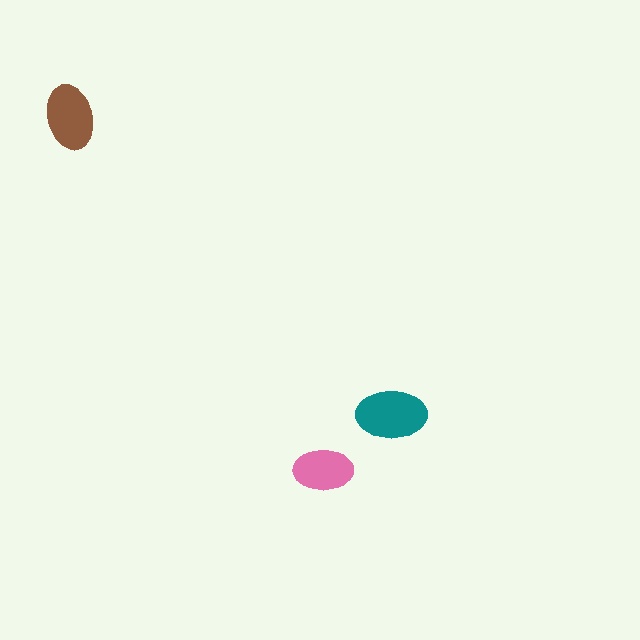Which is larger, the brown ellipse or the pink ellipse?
The brown one.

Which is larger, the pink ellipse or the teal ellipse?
The teal one.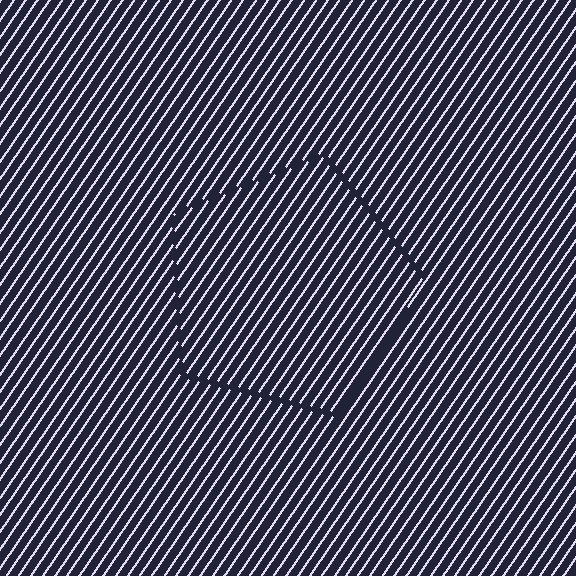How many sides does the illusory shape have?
5 sides — the line-ends trace a pentagon.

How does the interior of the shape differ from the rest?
The interior of the shape contains the same grating, shifted by half a period — the contour is defined by the phase discontinuity where line-ends from the inner and outer gratings abut.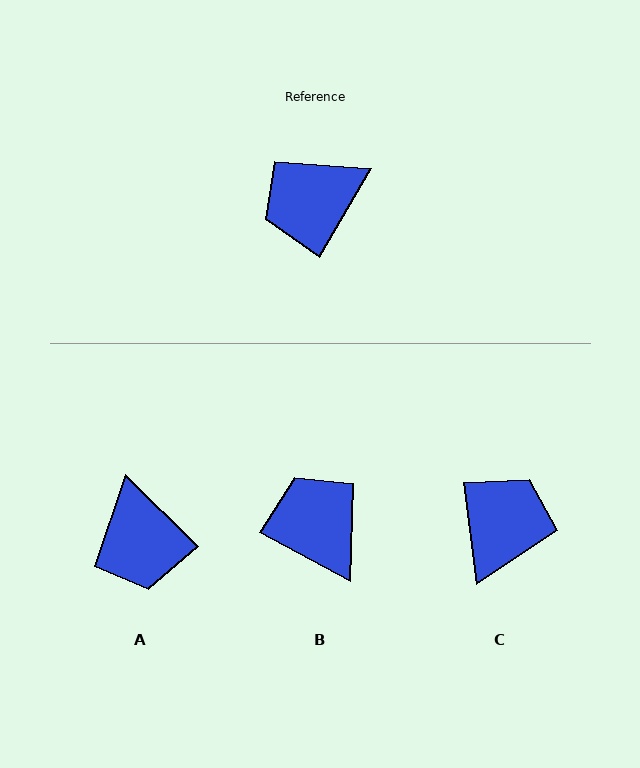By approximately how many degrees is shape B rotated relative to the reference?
Approximately 88 degrees clockwise.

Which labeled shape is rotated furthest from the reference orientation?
C, about 143 degrees away.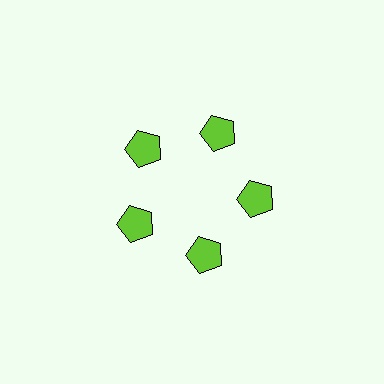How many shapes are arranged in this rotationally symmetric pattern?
There are 5 shapes, arranged in 5 groups of 1.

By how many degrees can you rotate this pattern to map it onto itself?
The pattern maps onto itself every 72 degrees of rotation.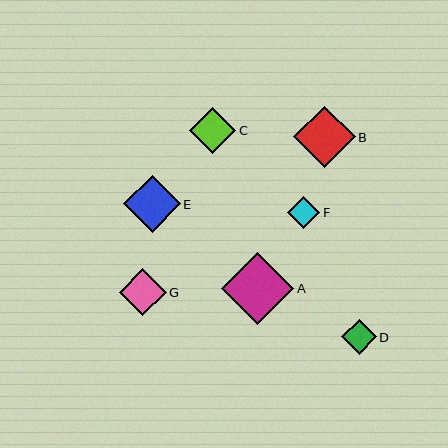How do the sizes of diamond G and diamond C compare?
Diamond G and diamond C are approximately the same size.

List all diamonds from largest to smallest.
From largest to smallest: A, B, E, G, C, D, F.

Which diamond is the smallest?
Diamond F is the smallest with a size of approximately 32 pixels.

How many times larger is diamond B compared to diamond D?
Diamond B is approximately 1.8 times the size of diamond D.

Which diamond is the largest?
Diamond A is the largest with a size of approximately 73 pixels.